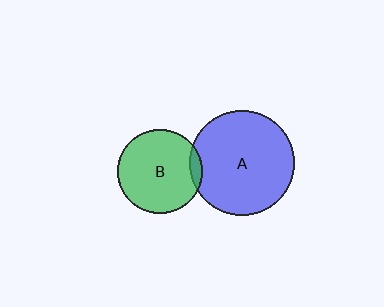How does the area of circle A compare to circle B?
Approximately 1.5 times.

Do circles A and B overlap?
Yes.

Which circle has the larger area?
Circle A (blue).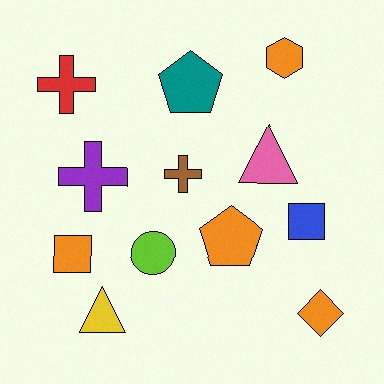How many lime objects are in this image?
There is 1 lime object.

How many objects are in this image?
There are 12 objects.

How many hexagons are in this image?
There is 1 hexagon.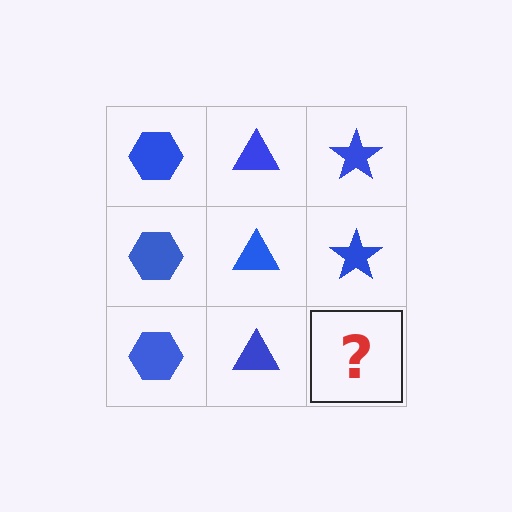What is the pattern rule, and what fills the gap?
The rule is that each column has a consistent shape. The gap should be filled with a blue star.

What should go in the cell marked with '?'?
The missing cell should contain a blue star.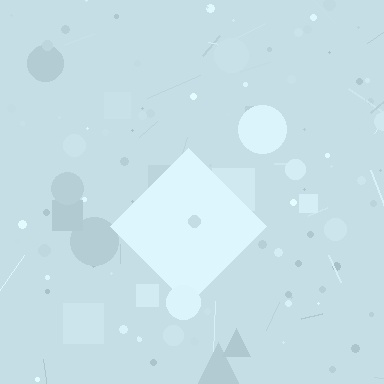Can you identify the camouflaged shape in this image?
The camouflaged shape is a diamond.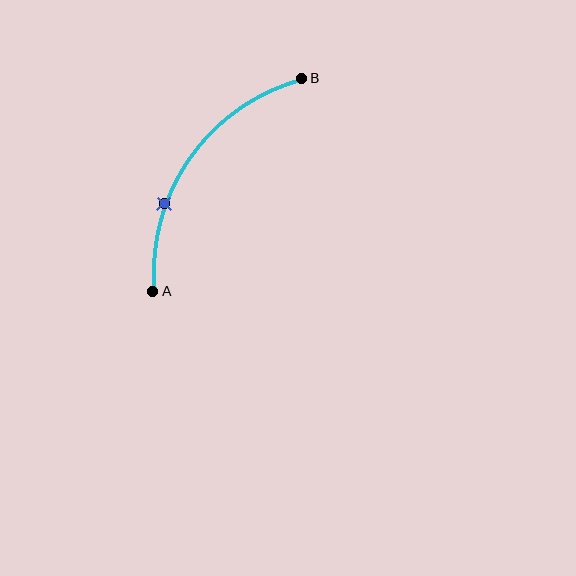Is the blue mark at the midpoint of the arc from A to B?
No. The blue mark lies on the arc but is closer to endpoint A. The arc midpoint would be at the point on the curve equidistant along the arc from both A and B.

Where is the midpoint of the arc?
The arc midpoint is the point on the curve farthest from the straight line joining A and B. It sits above and to the left of that line.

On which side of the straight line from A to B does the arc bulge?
The arc bulges above and to the left of the straight line connecting A and B.